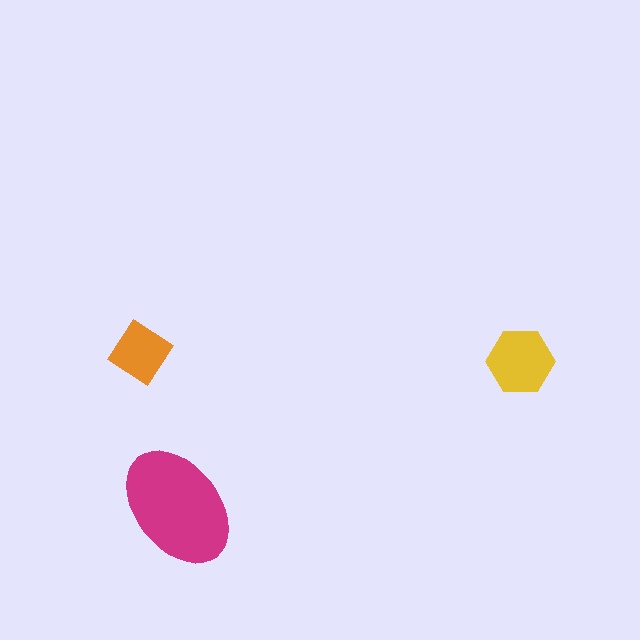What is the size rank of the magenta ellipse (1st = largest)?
1st.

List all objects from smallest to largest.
The orange diamond, the yellow hexagon, the magenta ellipse.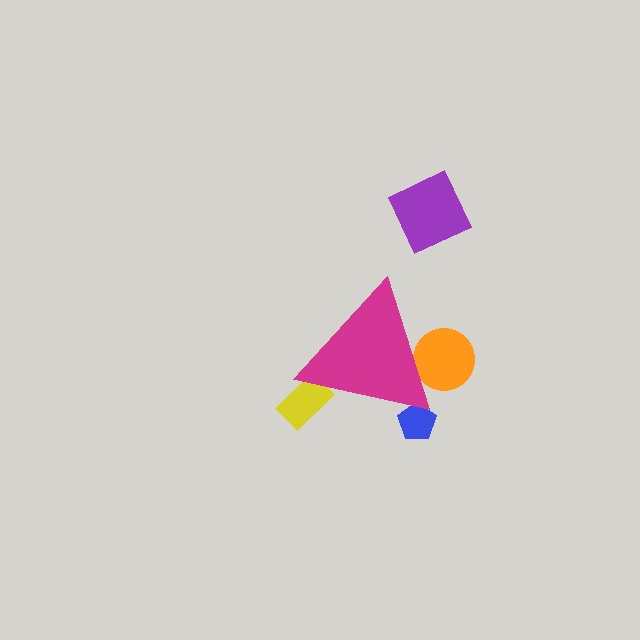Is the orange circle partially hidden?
Yes, the orange circle is partially hidden behind the magenta triangle.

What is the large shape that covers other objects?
A magenta triangle.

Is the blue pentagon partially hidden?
Yes, the blue pentagon is partially hidden behind the magenta triangle.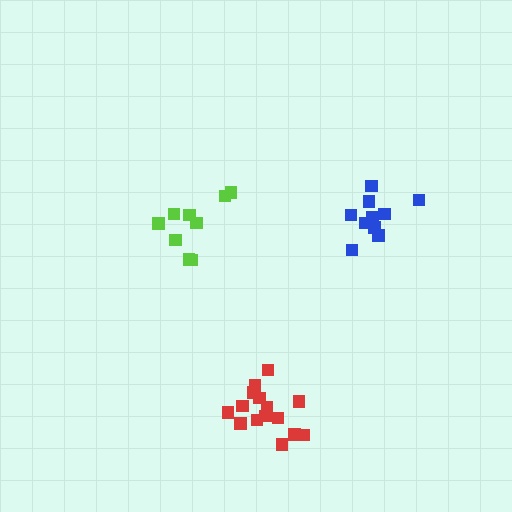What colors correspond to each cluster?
The clusters are colored: lime, blue, red.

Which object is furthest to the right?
The blue cluster is rightmost.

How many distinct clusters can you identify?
There are 3 distinct clusters.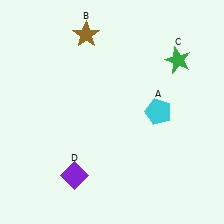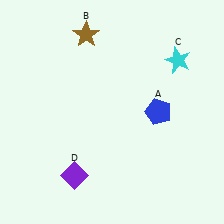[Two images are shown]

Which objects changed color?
A changed from cyan to blue. C changed from green to cyan.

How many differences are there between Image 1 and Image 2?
There are 2 differences between the two images.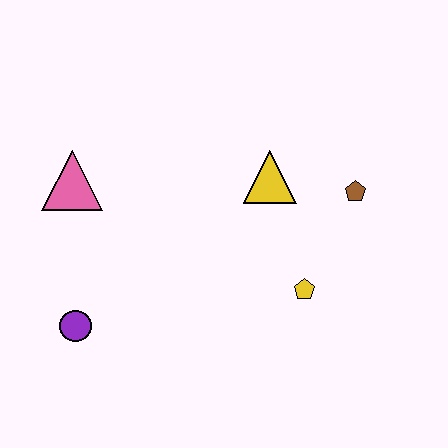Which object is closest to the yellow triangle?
The brown pentagon is closest to the yellow triangle.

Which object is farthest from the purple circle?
The brown pentagon is farthest from the purple circle.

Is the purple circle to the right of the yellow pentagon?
No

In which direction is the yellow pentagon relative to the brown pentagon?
The yellow pentagon is below the brown pentagon.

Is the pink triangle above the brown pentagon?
Yes